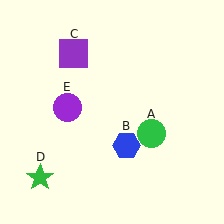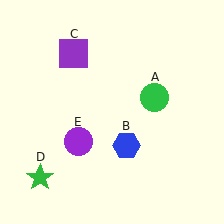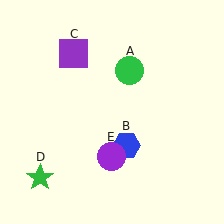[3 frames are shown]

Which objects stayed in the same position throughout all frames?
Blue hexagon (object B) and purple square (object C) and green star (object D) remained stationary.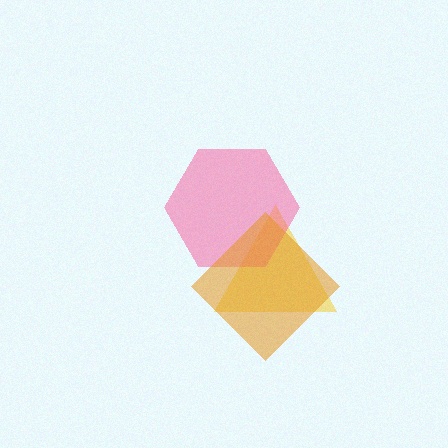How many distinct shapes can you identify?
There are 3 distinct shapes: a yellow triangle, a pink hexagon, an orange diamond.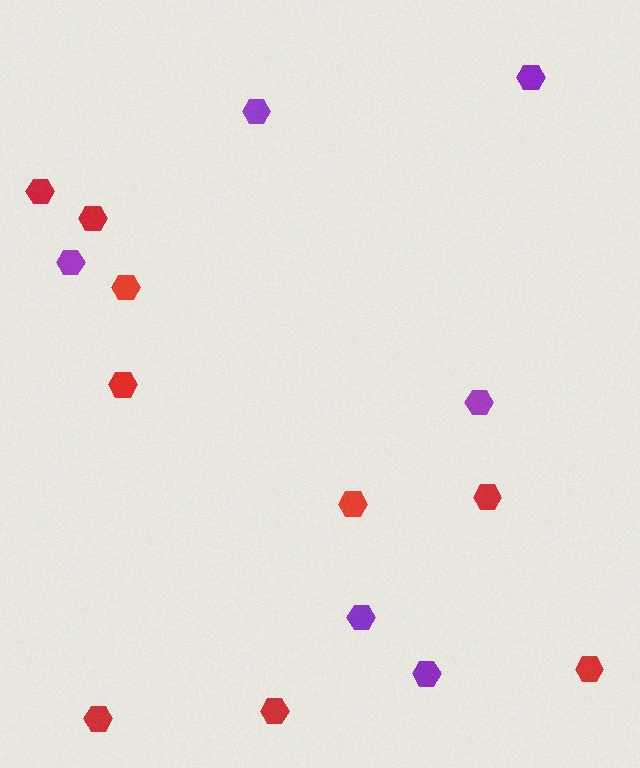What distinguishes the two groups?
There are 2 groups: one group of purple hexagons (6) and one group of red hexagons (9).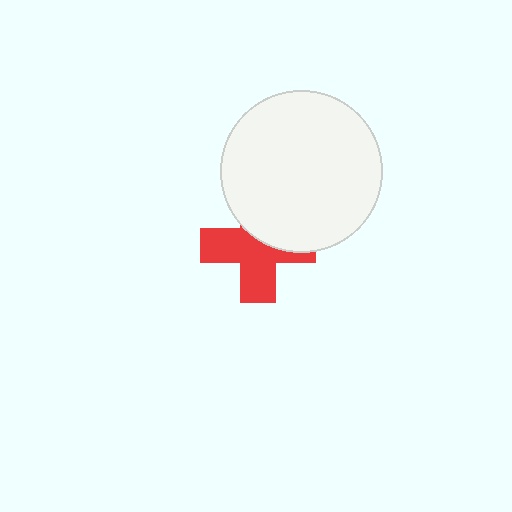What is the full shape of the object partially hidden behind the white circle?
The partially hidden object is a red cross.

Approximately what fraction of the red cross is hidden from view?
Roughly 40% of the red cross is hidden behind the white circle.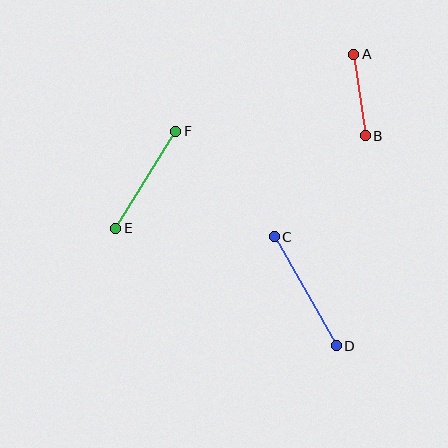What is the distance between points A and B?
The distance is approximately 83 pixels.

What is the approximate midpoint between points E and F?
The midpoint is at approximately (146, 180) pixels.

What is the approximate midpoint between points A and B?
The midpoint is at approximately (360, 95) pixels.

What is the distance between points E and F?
The distance is approximately 114 pixels.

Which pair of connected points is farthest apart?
Points C and D are farthest apart.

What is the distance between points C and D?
The distance is approximately 126 pixels.